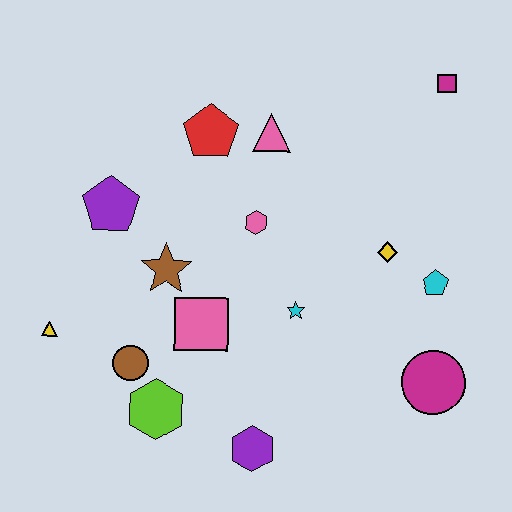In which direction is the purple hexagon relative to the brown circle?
The purple hexagon is to the right of the brown circle.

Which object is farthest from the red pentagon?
The magenta circle is farthest from the red pentagon.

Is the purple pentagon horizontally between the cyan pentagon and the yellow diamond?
No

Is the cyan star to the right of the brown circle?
Yes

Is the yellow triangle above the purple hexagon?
Yes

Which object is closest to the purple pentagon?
The brown star is closest to the purple pentagon.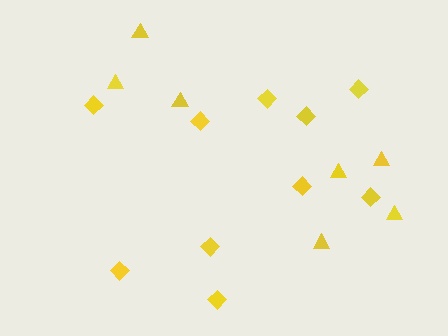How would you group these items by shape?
There are 2 groups: one group of diamonds (10) and one group of triangles (7).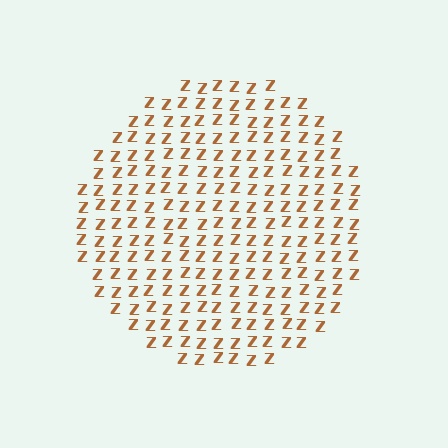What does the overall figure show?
The overall figure shows a circle.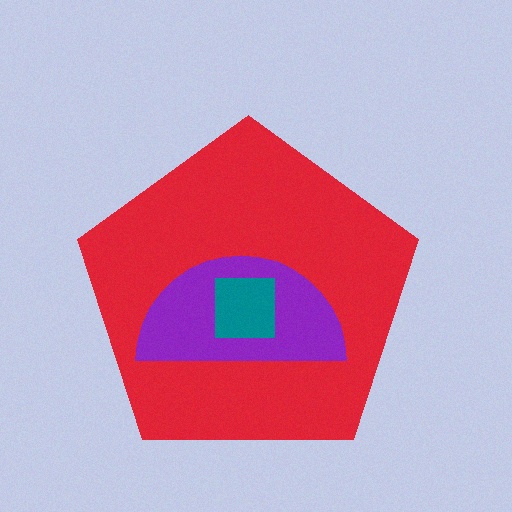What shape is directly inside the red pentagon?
The purple semicircle.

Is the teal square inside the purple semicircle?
Yes.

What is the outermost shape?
The red pentagon.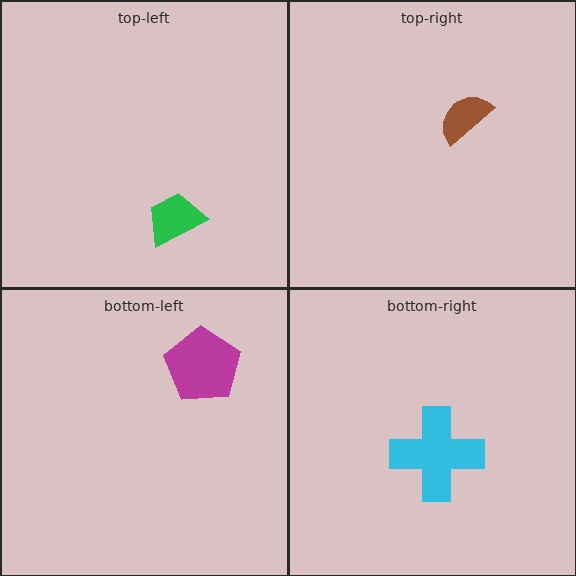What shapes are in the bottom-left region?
The magenta pentagon.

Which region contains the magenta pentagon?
The bottom-left region.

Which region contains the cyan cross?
The bottom-right region.